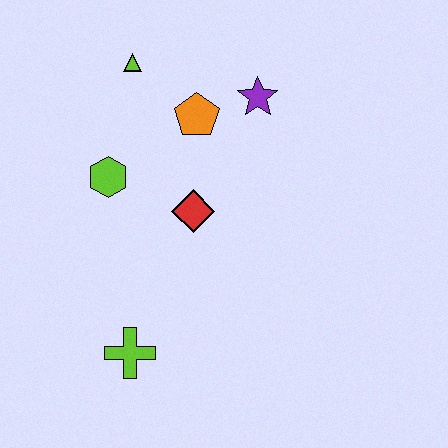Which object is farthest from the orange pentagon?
The lime cross is farthest from the orange pentagon.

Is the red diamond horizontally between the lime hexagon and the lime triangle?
No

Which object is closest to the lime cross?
The red diamond is closest to the lime cross.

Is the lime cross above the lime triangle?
No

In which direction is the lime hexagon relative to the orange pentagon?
The lime hexagon is to the left of the orange pentagon.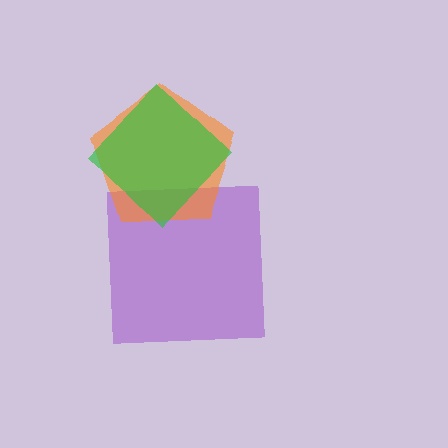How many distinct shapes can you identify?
There are 3 distinct shapes: a purple square, an orange pentagon, a green diamond.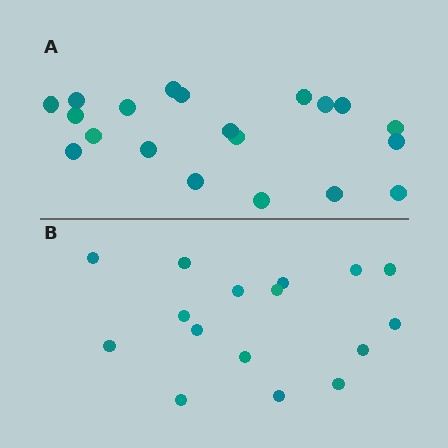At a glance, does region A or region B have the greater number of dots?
Region A (the top region) has more dots.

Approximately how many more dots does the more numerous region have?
Region A has about 4 more dots than region B.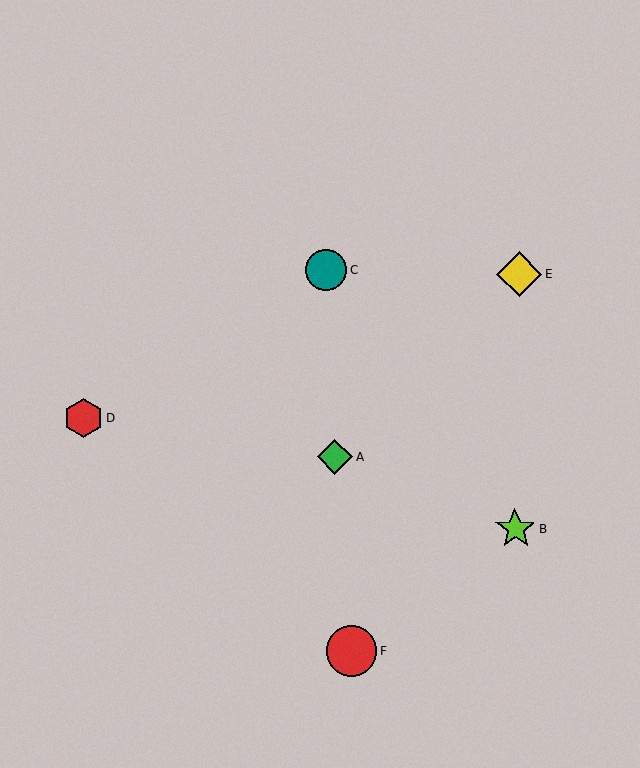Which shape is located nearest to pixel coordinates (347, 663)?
The red circle (labeled F) at (352, 651) is nearest to that location.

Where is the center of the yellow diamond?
The center of the yellow diamond is at (519, 274).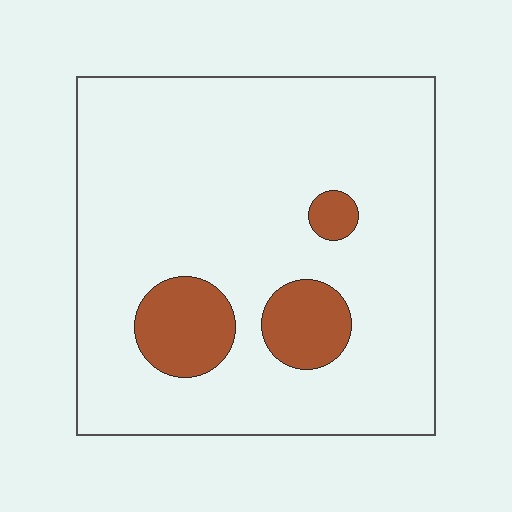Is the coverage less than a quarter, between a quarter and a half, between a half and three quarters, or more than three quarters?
Less than a quarter.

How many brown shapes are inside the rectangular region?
3.